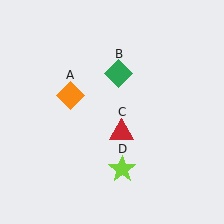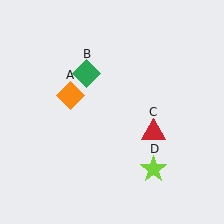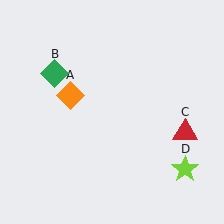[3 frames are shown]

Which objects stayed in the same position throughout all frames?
Orange diamond (object A) remained stationary.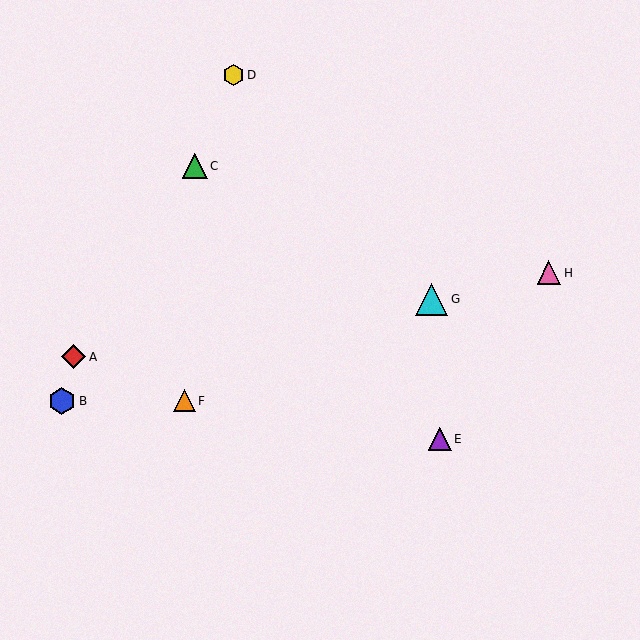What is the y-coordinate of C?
Object C is at y≈166.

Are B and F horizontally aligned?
Yes, both are at y≈401.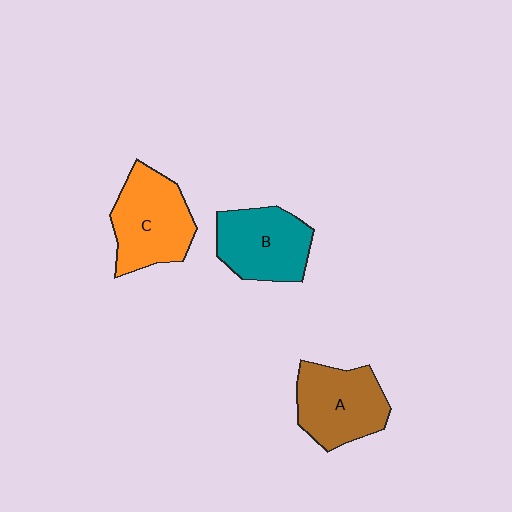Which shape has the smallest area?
Shape B (teal).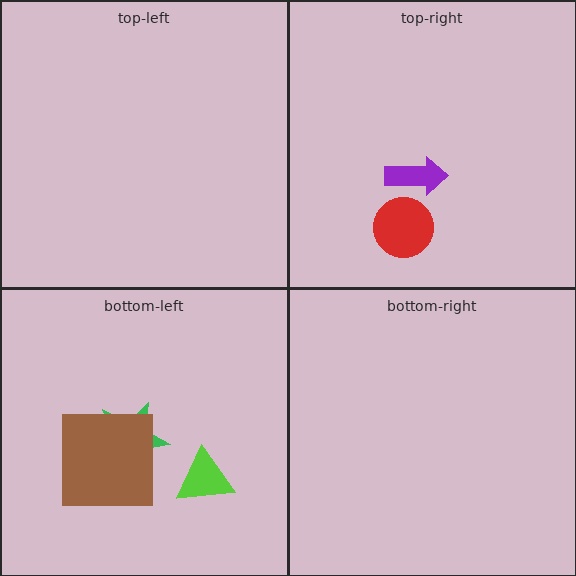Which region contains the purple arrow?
The top-right region.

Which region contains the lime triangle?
The bottom-left region.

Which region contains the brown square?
The bottom-left region.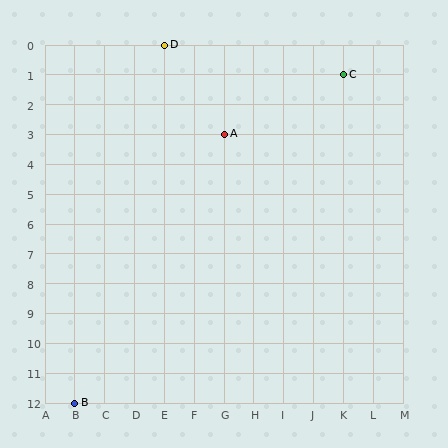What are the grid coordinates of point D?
Point D is at grid coordinates (E, 0).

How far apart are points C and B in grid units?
Points C and B are 9 columns and 11 rows apart (about 14.2 grid units diagonally).